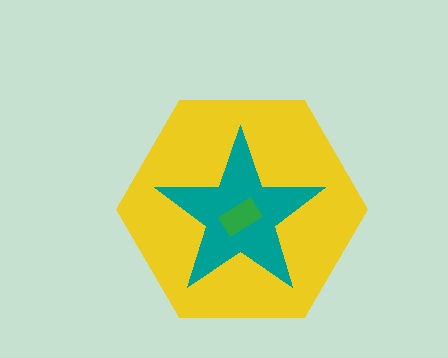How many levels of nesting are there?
3.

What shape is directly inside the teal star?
The green rectangle.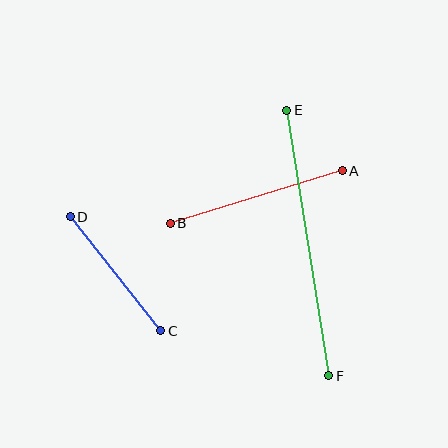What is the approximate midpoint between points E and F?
The midpoint is at approximately (308, 243) pixels.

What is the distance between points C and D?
The distance is approximately 145 pixels.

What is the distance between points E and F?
The distance is approximately 269 pixels.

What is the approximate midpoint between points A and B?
The midpoint is at approximately (256, 197) pixels.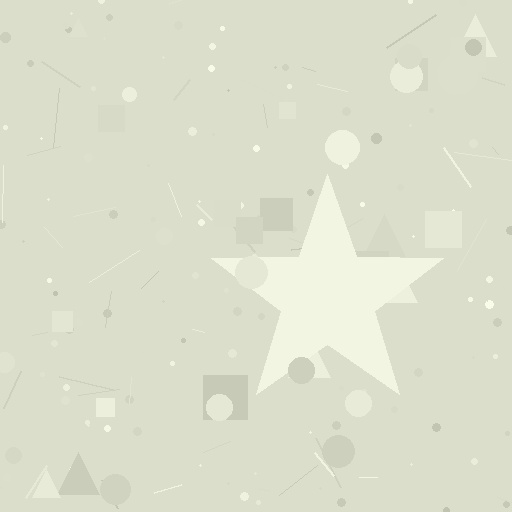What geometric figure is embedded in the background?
A star is embedded in the background.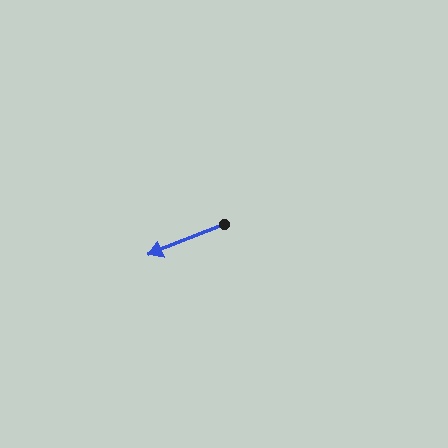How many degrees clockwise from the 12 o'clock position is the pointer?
Approximately 248 degrees.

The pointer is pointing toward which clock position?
Roughly 8 o'clock.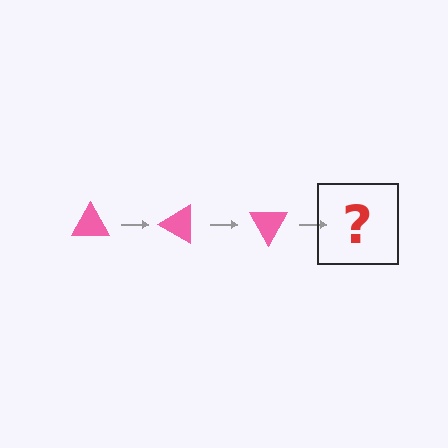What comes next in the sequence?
The next element should be a pink triangle rotated 90 degrees.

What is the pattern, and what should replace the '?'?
The pattern is that the triangle rotates 30 degrees each step. The '?' should be a pink triangle rotated 90 degrees.